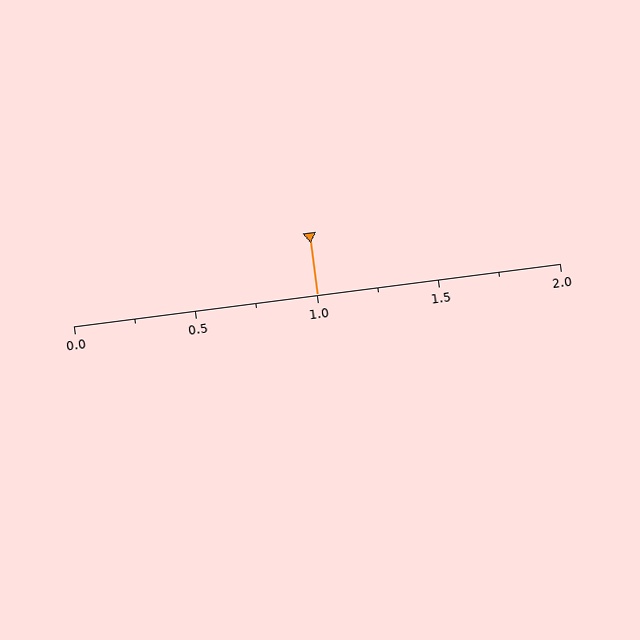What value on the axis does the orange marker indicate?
The marker indicates approximately 1.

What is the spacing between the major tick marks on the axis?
The major ticks are spaced 0.5 apart.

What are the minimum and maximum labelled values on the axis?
The axis runs from 0.0 to 2.0.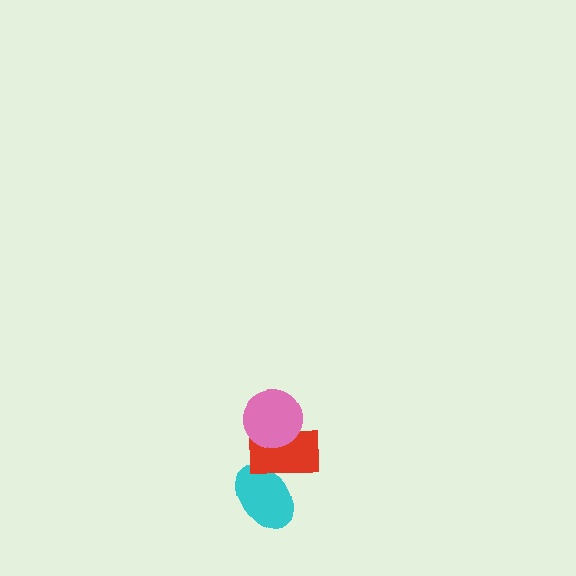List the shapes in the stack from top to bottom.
From top to bottom: the pink circle, the red rectangle, the cyan ellipse.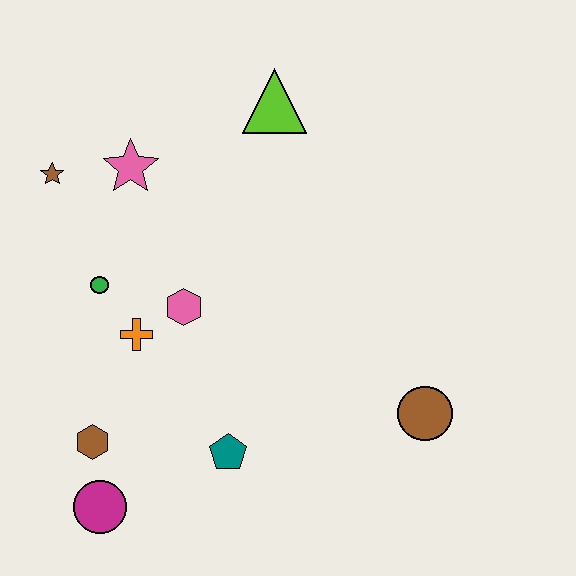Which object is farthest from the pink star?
The brown circle is farthest from the pink star.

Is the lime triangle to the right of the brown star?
Yes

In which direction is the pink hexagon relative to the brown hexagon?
The pink hexagon is above the brown hexagon.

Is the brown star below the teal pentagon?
No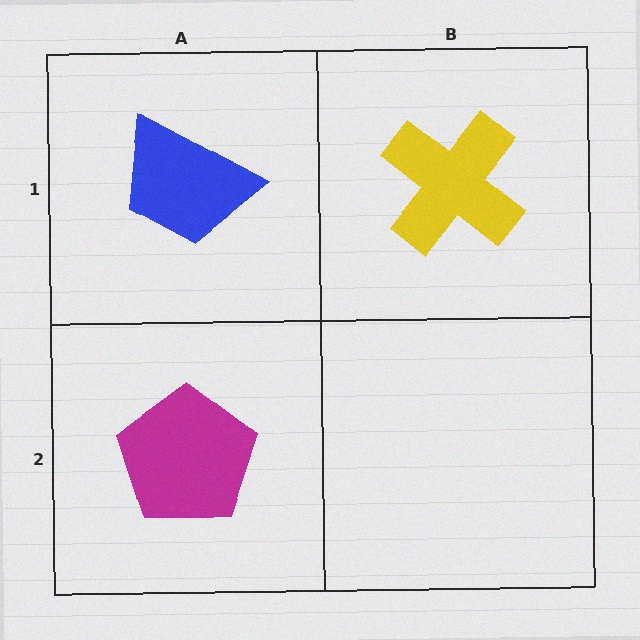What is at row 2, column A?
A magenta pentagon.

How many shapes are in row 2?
1 shape.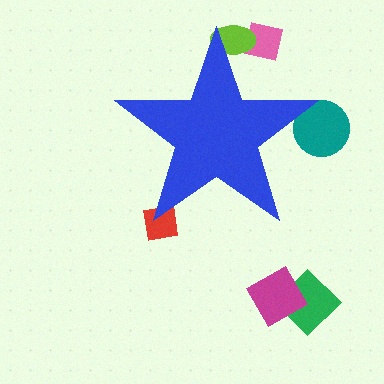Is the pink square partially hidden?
Yes, the pink square is partially hidden behind the blue star.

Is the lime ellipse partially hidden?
Yes, the lime ellipse is partially hidden behind the blue star.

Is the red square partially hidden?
Yes, the red square is partially hidden behind the blue star.